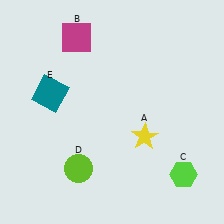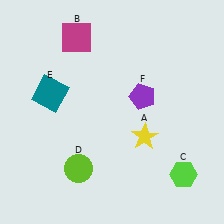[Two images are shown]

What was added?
A purple pentagon (F) was added in Image 2.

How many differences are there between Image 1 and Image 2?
There is 1 difference between the two images.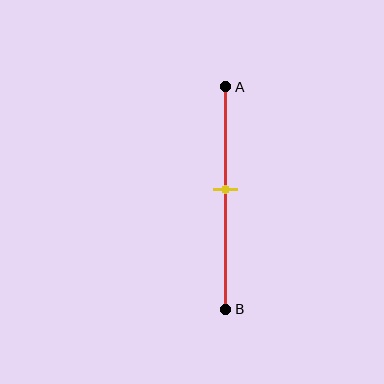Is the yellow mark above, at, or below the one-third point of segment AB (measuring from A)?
The yellow mark is below the one-third point of segment AB.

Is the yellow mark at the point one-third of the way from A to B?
No, the mark is at about 45% from A, not at the 33% one-third point.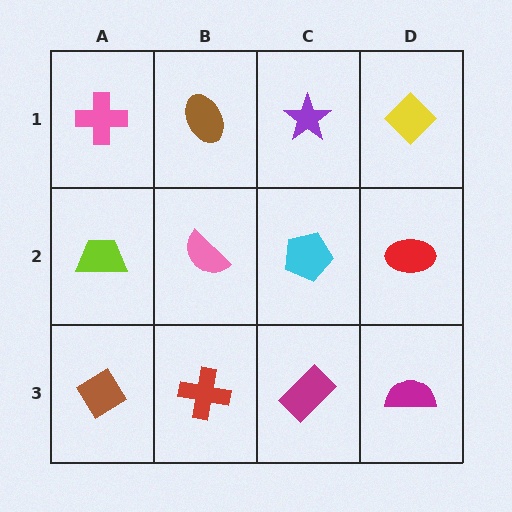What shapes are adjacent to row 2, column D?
A yellow diamond (row 1, column D), a magenta semicircle (row 3, column D), a cyan pentagon (row 2, column C).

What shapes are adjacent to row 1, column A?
A lime trapezoid (row 2, column A), a brown ellipse (row 1, column B).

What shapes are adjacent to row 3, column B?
A pink semicircle (row 2, column B), a brown diamond (row 3, column A), a magenta rectangle (row 3, column C).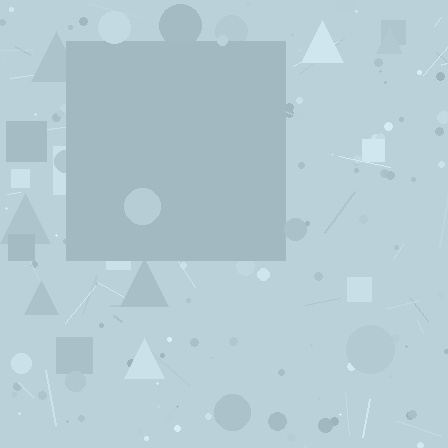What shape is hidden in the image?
A square is hidden in the image.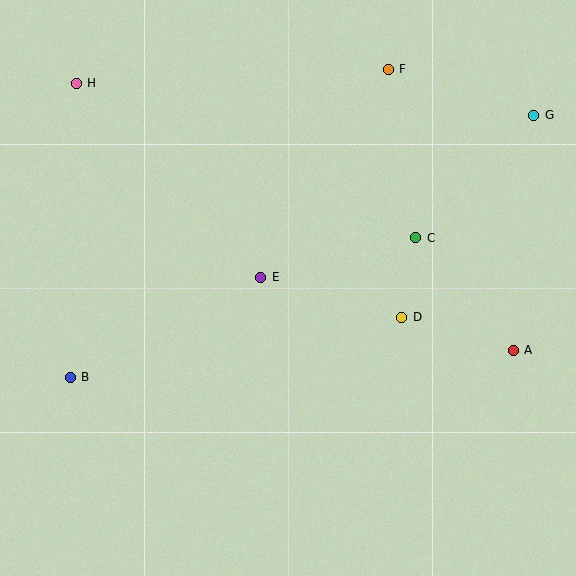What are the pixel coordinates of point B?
Point B is at (70, 377).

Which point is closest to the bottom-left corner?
Point B is closest to the bottom-left corner.